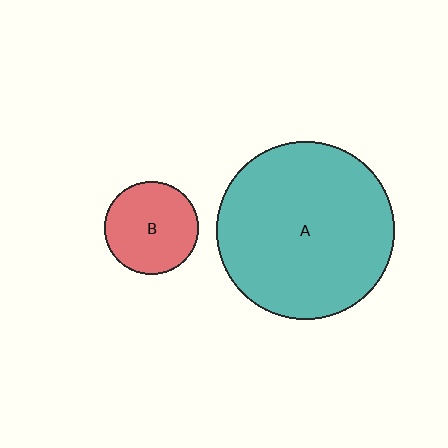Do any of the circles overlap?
No, none of the circles overlap.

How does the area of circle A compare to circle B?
Approximately 3.7 times.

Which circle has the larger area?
Circle A (teal).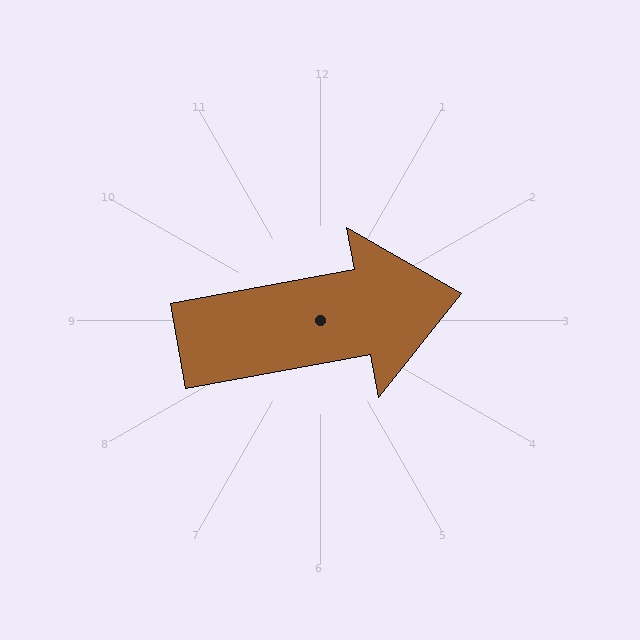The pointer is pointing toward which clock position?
Roughly 3 o'clock.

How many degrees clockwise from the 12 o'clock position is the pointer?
Approximately 80 degrees.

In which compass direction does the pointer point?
East.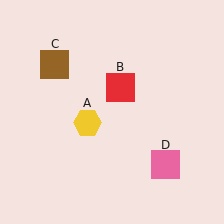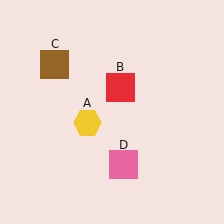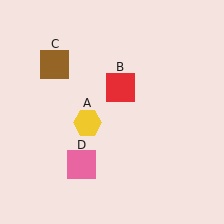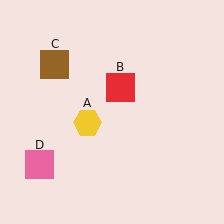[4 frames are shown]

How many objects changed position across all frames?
1 object changed position: pink square (object D).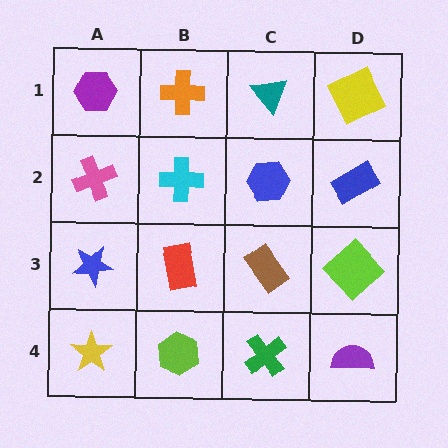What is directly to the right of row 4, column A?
A lime hexagon.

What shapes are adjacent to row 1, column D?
A blue rectangle (row 2, column D), a teal triangle (row 1, column C).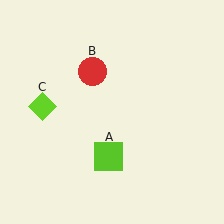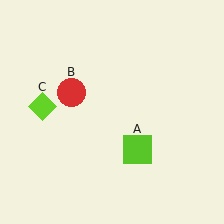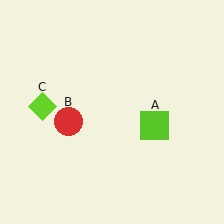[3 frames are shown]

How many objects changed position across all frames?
2 objects changed position: lime square (object A), red circle (object B).